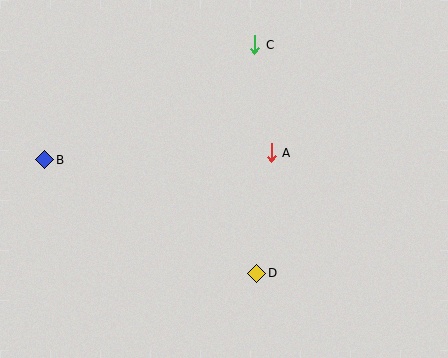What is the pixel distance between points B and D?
The distance between B and D is 240 pixels.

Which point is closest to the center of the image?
Point A at (271, 153) is closest to the center.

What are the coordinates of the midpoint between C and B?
The midpoint between C and B is at (150, 102).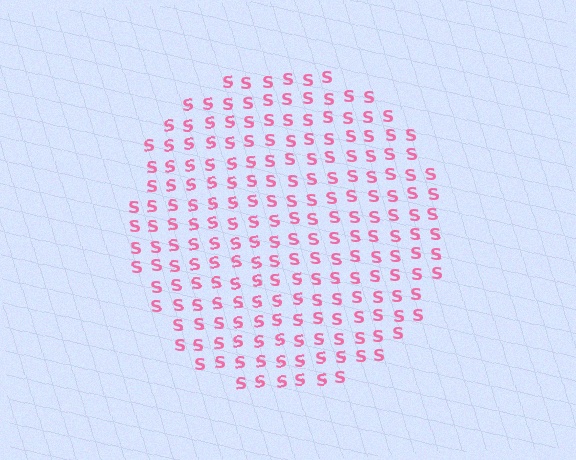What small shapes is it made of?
It is made of small letter S's.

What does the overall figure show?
The overall figure shows a circle.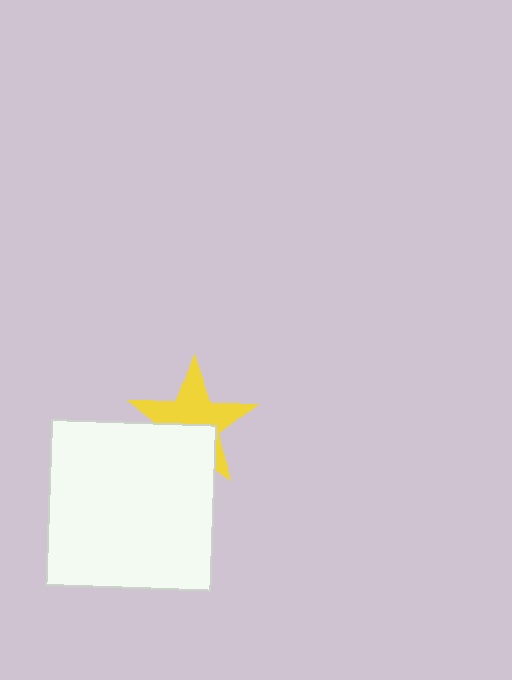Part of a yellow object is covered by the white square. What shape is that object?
It is a star.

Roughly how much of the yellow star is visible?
About half of it is visible (roughly 62%).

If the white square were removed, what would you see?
You would see the complete yellow star.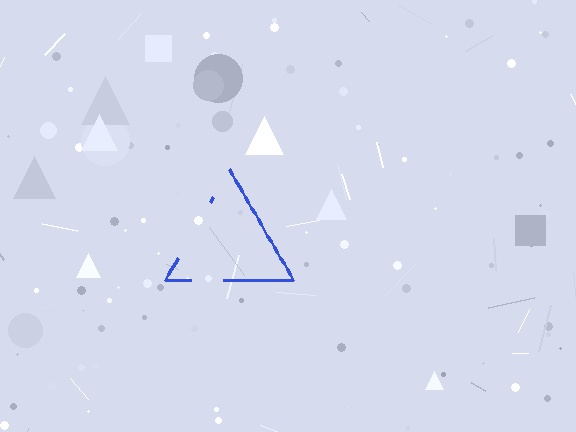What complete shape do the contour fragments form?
The contour fragments form a triangle.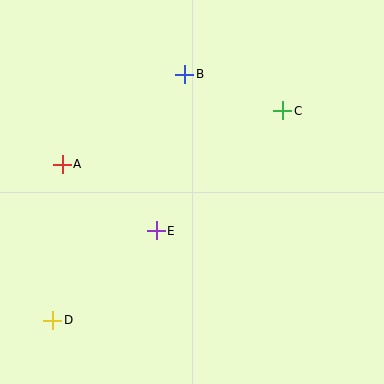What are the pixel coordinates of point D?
Point D is at (53, 321).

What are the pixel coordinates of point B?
Point B is at (185, 74).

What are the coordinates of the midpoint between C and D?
The midpoint between C and D is at (168, 216).